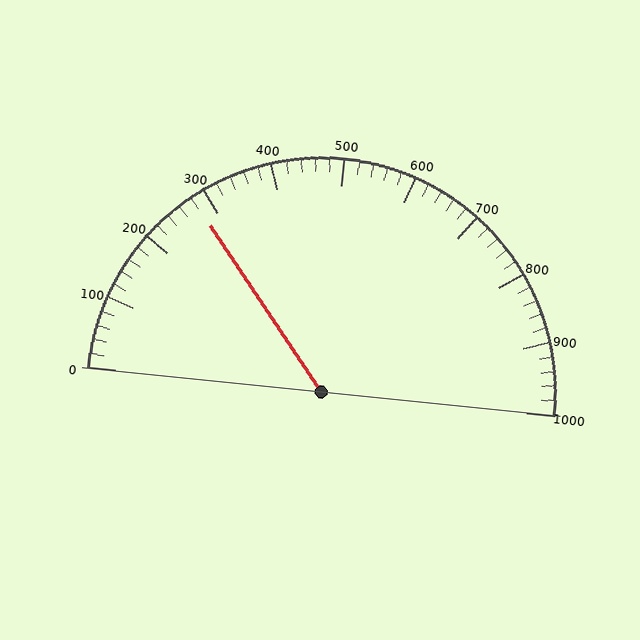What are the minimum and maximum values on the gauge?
The gauge ranges from 0 to 1000.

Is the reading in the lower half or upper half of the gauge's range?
The reading is in the lower half of the range (0 to 1000).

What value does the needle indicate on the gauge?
The needle indicates approximately 280.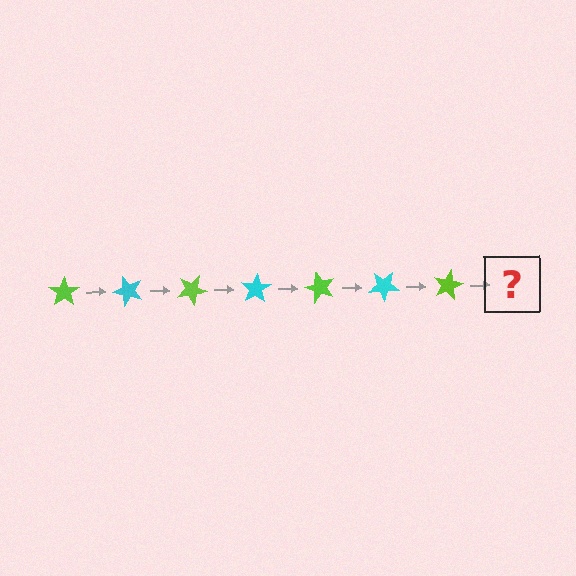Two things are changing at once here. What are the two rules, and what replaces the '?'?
The two rules are that it rotates 50 degrees each step and the color cycles through lime and cyan. The '?' should be a cyan star, rotated 350 degrees from the start.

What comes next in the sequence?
The next element should be a cyan star, rotated 350 degrees from the start.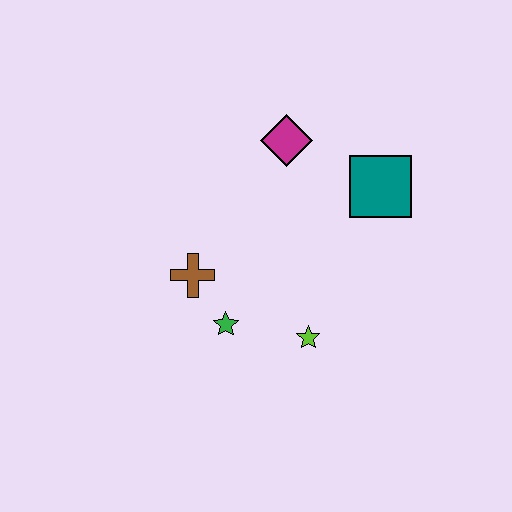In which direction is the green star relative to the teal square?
The green star is to the left of the teal square.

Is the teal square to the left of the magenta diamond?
No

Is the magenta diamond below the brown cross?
No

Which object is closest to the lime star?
The green star is closest to the lime star.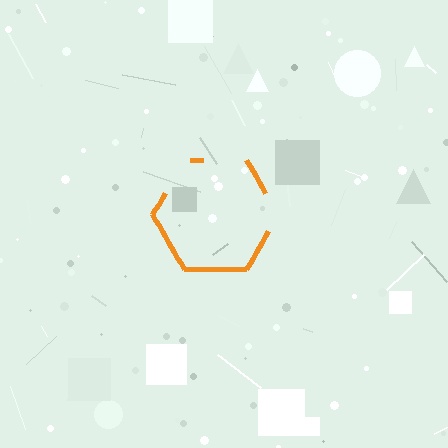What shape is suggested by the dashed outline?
The dashed outline suggests a hexagon.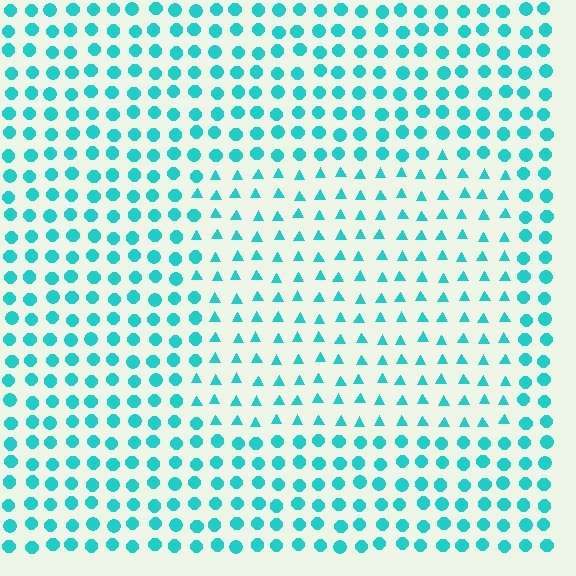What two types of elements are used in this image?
The image uses triangles inside the rectangle region and circles outside it.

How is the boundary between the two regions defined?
The boundary is defined by a change in element shape: triangles inside vs. circles outside. All elements share the same color and spacing.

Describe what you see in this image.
The image is filled with small cyan elements arranged in a uniform grid. A rectangle-shaped region contains triangles, while the surrounding area contains circles. The boundary is defined purely by the change in element shape.